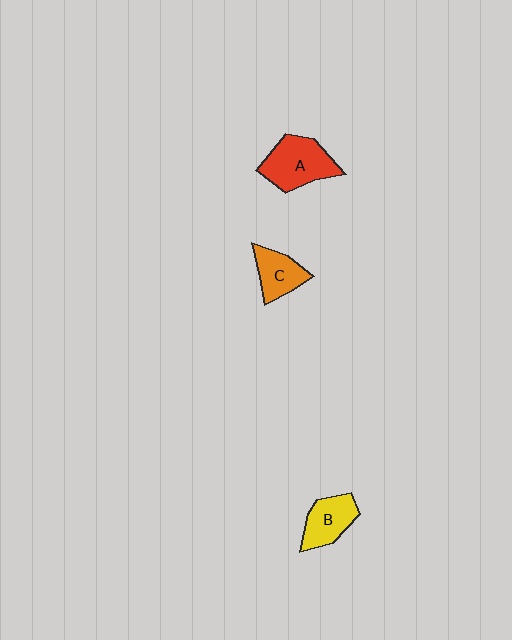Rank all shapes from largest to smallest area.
From largest to smallest: A (red), B (yellow), C (orange).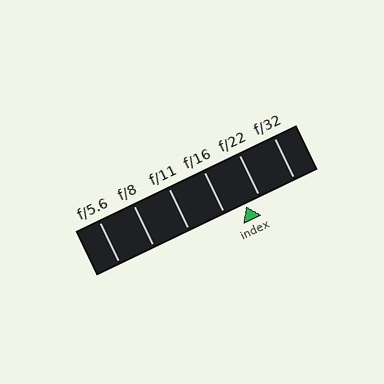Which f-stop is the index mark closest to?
The index mark is closest to f/22.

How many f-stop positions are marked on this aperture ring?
There are 6 f-stop positions marked.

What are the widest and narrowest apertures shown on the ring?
The widest aperture shown is f/5.6 and the narrowest is f/32.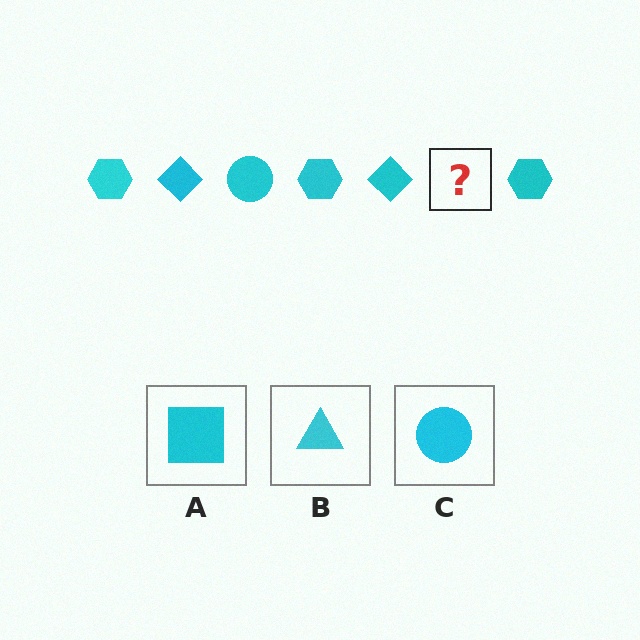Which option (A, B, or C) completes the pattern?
C.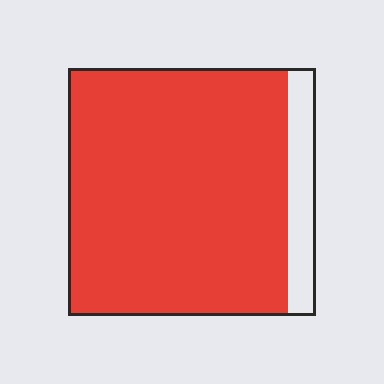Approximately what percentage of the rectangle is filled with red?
Approximately 90%.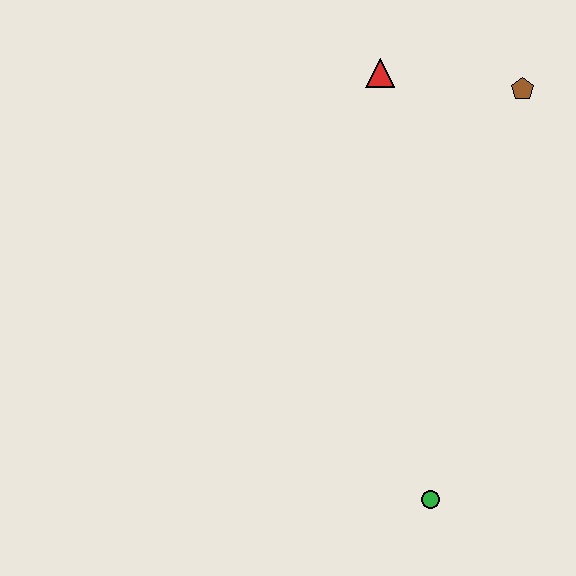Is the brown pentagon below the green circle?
No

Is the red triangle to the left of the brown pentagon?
Yes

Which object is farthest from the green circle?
The red triangle is farthest from the green circle.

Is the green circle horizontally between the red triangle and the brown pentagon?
Yes